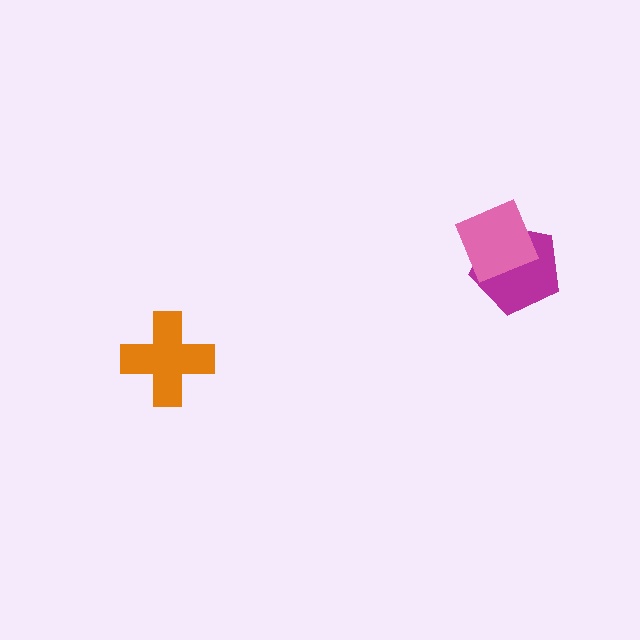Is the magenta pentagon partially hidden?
Yes, it is partially covered by another shape.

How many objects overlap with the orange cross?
0 objects overlap with the orange cross.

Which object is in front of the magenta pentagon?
The pink diamond is in front of the magenta pentagon.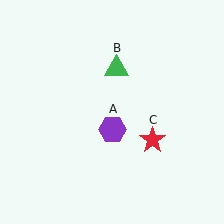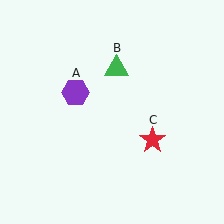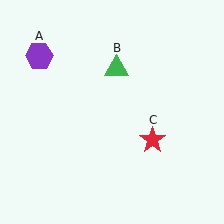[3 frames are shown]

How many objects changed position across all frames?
1 object changed position: purple hexagon (object A).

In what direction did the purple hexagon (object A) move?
The purple hexagon (object A) moved up and to the left.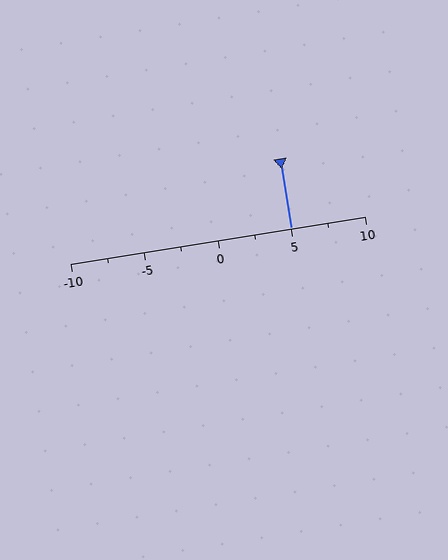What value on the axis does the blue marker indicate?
The marker indicates approximately 5.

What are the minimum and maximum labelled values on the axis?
The axis runs from -10 to 10.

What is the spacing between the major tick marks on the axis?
The major ticks are spaced 5 apart.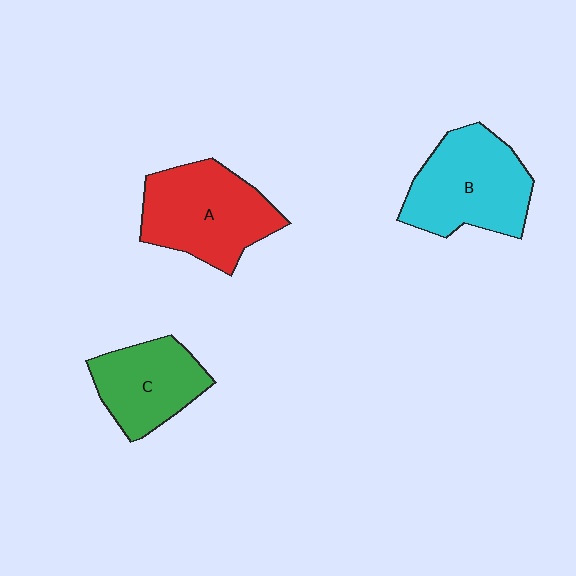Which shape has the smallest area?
Shape C (green).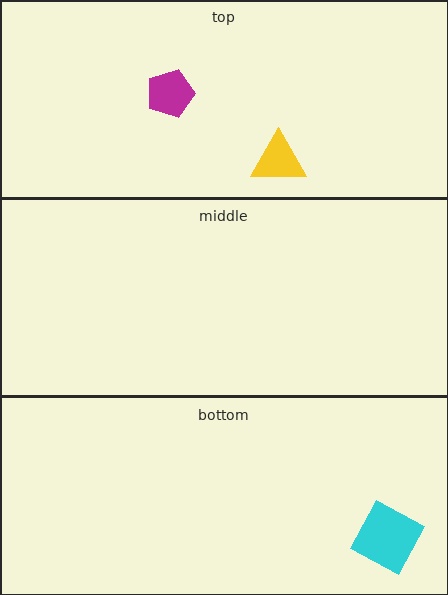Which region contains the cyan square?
The bottom region.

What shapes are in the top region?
The magenta pentagon, the yellow triangle.